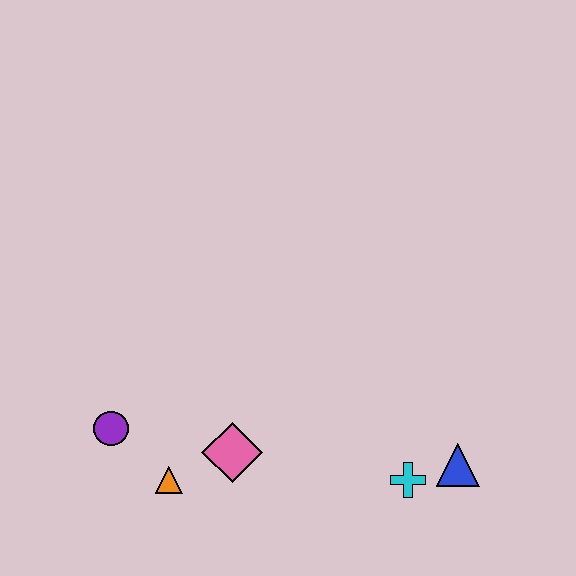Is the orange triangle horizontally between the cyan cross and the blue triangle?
No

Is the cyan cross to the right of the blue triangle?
No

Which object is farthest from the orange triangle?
The blue triangle is farthest from the orange triangle.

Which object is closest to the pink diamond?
The orange triangle is closest to the pink diamond.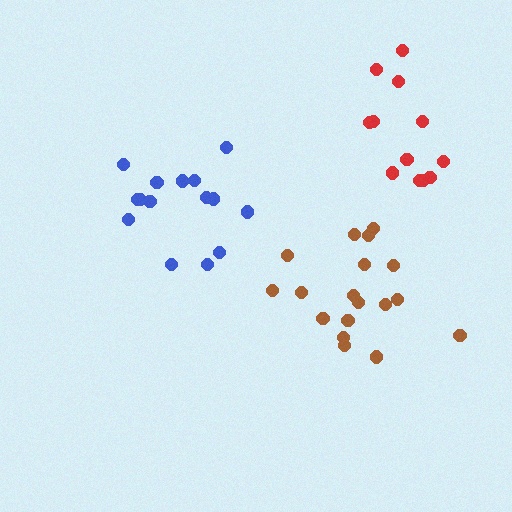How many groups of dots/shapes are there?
There are 3 groups.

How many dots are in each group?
Group 1: 12 dots, Group 2: 15 dots, Group 3: 18 dots (45 total).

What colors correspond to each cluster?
The clusters are colored: red, blue, brown.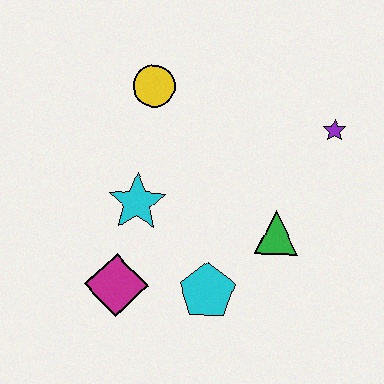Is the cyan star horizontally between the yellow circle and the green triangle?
No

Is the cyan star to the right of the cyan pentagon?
No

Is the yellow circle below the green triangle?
No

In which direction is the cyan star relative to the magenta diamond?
The cyan star is above the magenta diamond.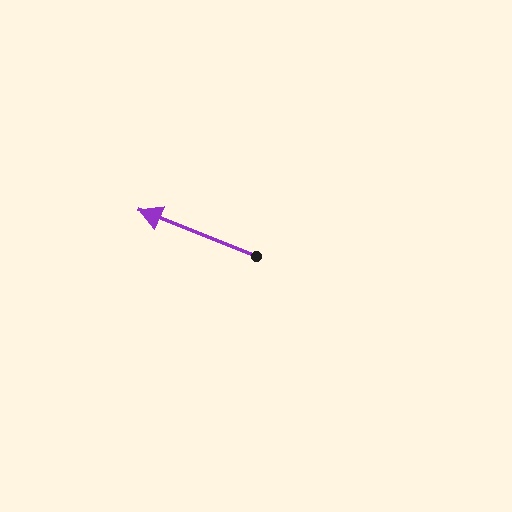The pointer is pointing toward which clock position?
Roughly 10 o'clock.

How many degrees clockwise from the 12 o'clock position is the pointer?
Approximately 291 degrees.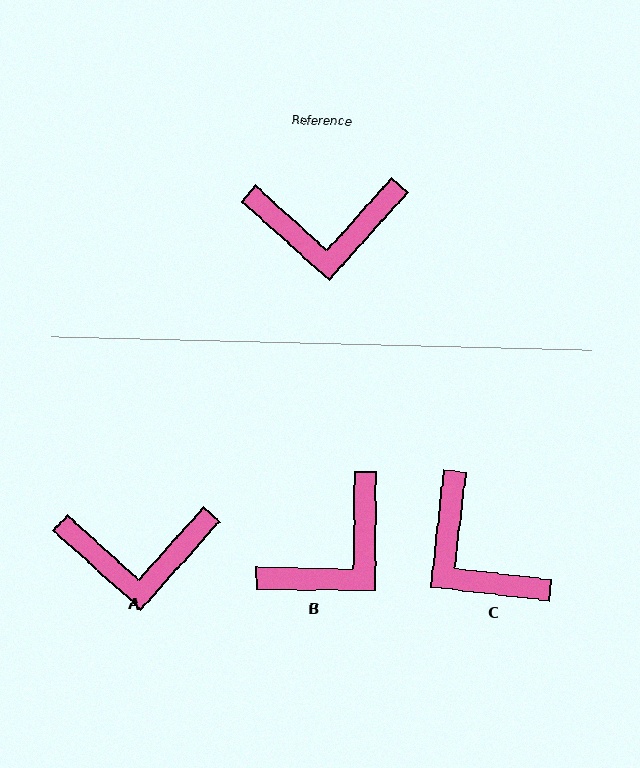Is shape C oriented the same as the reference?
No, it is off by about 54 degrees.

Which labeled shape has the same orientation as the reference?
A.